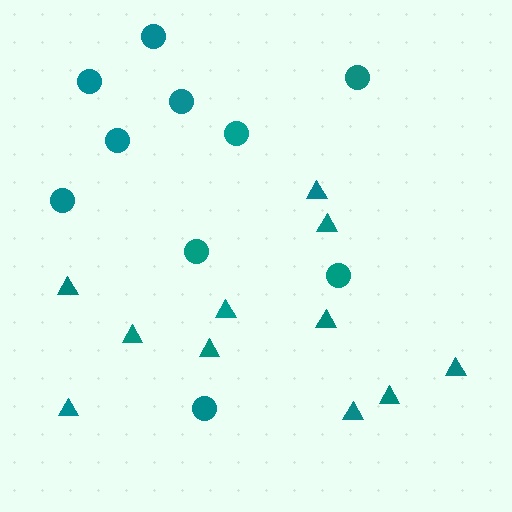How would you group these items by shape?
There are 2 groups: one group of triangles (11) and one group of circles (10).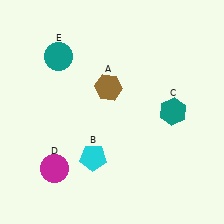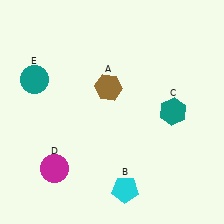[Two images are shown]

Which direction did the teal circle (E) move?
The teal circle (E) moved left.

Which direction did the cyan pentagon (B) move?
The cyan pentagon (B) moved right.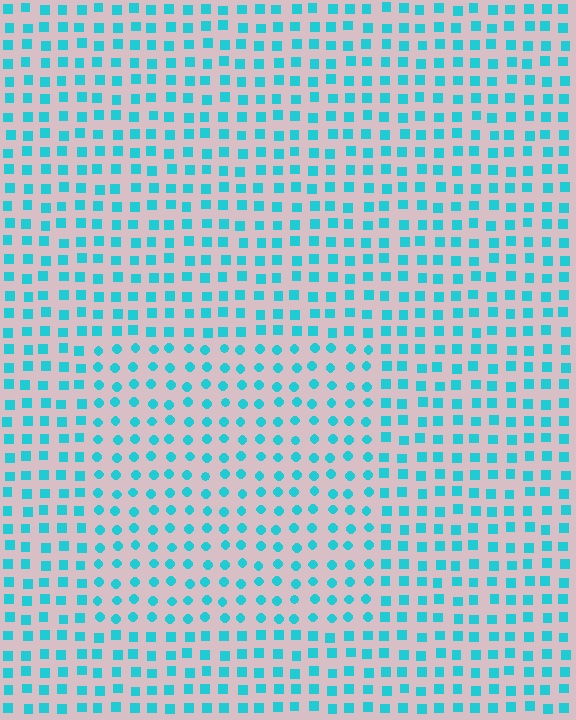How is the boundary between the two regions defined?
The boundary is defined by a change in element shape: circles inside vs. squares outside. All elements share the same color and spacing.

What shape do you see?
I see a rectangle.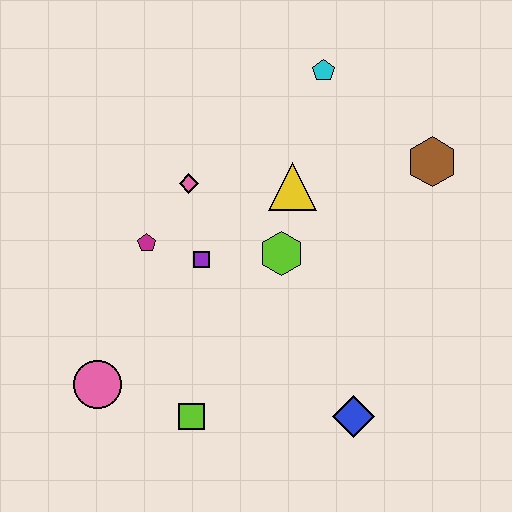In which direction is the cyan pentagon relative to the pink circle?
The cyan pentagon is above the pink circle.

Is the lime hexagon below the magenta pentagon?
Yes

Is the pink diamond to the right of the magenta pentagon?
Yes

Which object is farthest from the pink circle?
The brown hexagon is farthest from the pink circle.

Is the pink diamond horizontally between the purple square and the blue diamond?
No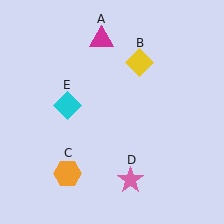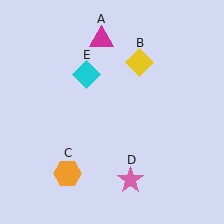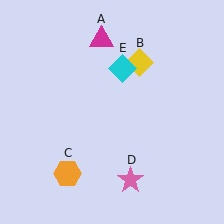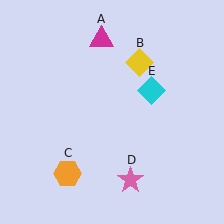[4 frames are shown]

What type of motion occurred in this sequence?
The cyan diamond (object E) rotated clockwise around the center of the scene.